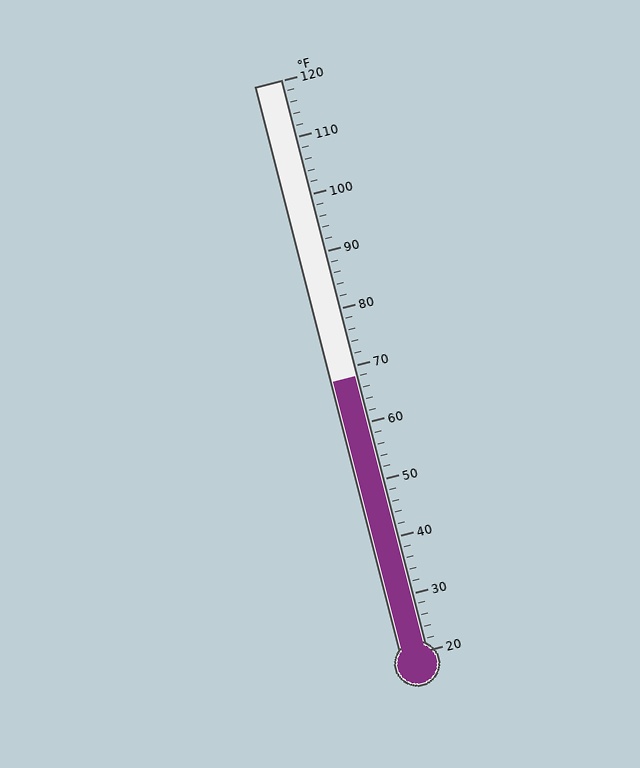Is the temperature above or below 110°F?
The temperature is below 110°F.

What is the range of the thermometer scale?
The thermometer scale ranges from 20°F to 120°F.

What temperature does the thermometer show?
The thermometer shows approximately 68°F.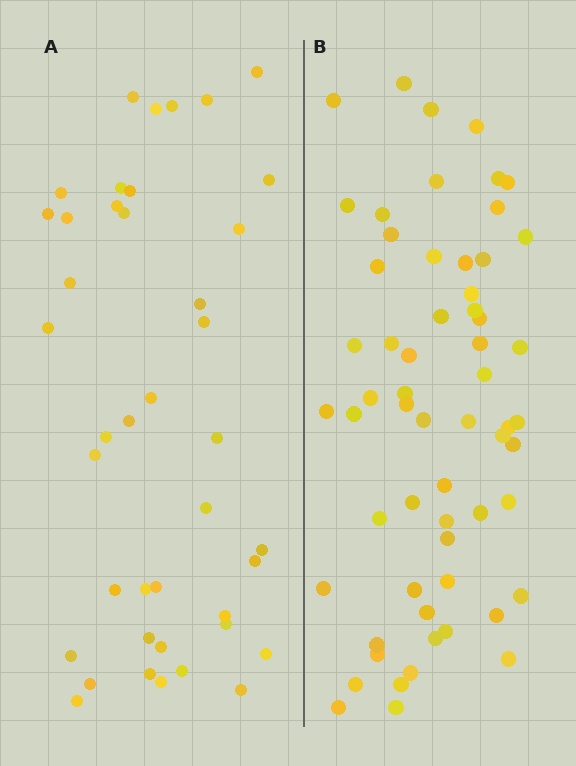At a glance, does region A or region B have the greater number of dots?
Region B (the right region) has more dots.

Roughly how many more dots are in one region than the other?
Region B has approximately 20 more dots than region A.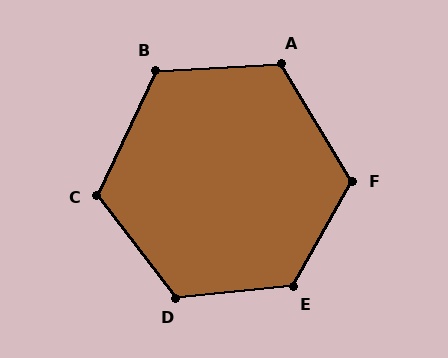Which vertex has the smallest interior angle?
C, at approximately 117 degrees.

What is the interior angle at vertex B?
Approximately 118 degrees (obtuse).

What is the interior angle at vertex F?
Approximately 120 degrees (obtuse).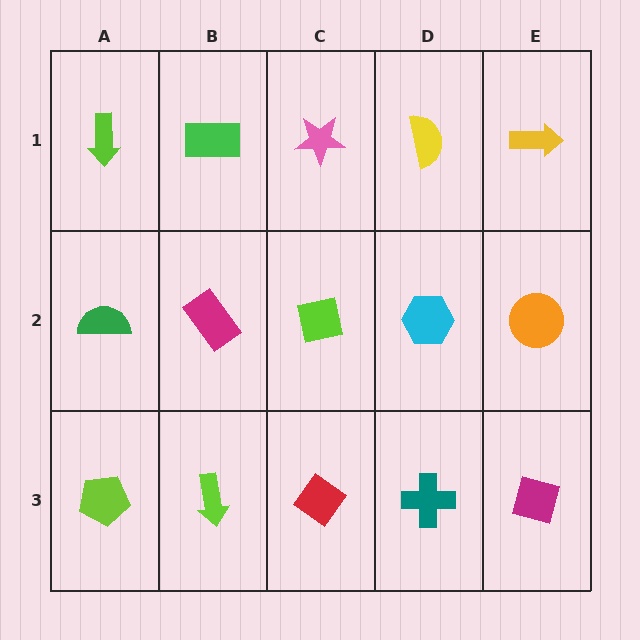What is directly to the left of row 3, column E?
A teal cross.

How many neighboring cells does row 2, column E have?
3.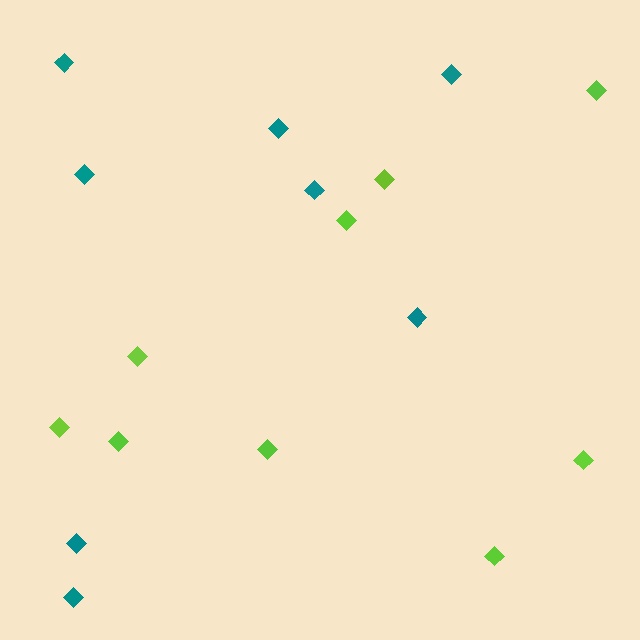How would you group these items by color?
There are 2 groups: one group of teal diamonds (8) and one group of lime diamonds (9).